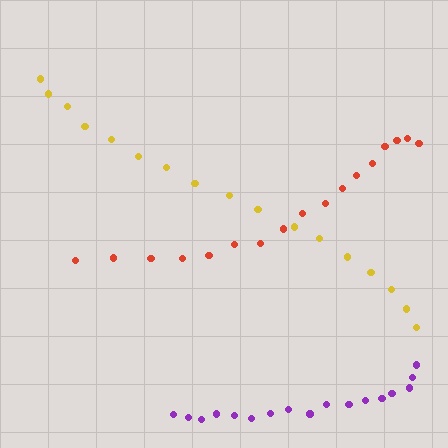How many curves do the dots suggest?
There are 3 distinct paths.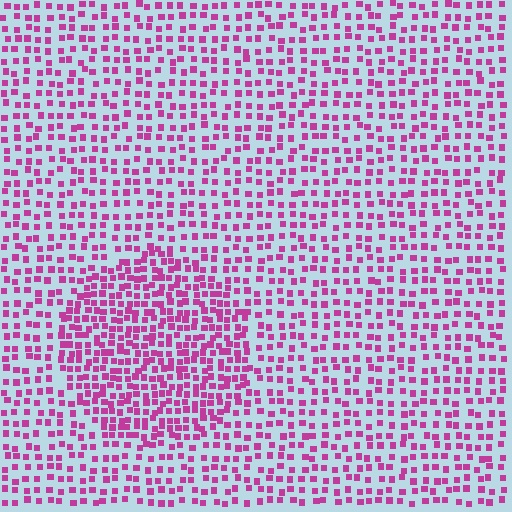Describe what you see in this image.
The image contains small magenta elements arranged at two different densities. A circle-shaped region is visible where the elements are more densely packed than the surrounding area.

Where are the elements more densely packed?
The elements are more densely packed inside the circle boundary.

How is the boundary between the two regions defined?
The boundary is defined by a change in element density (approximately 1.8x ratio). All elements are the same color, size, and shape.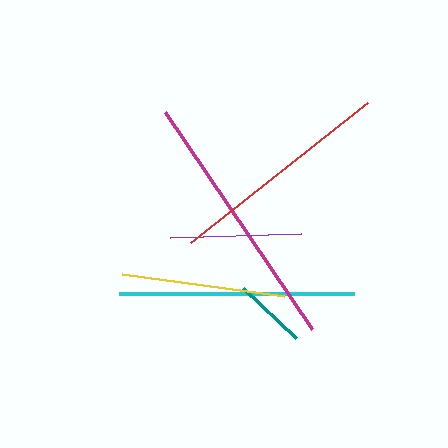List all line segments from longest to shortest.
From longest to shortest: magenta, cyan, red, yellow, purple, teal.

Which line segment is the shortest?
The teal line is the shortest at approximately 74 pixels.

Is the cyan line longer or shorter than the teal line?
The cyan line is longer than the teal line.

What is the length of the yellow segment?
The yellow segment is approximately 163 pixels long.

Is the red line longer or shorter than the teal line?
The red line is longer than the teal line.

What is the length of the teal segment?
The teal segment is approximately 74 pixels long.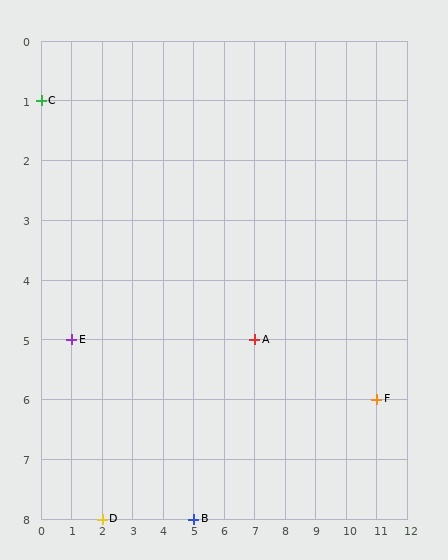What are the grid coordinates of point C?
Point C is at grid coordinates (0, 1).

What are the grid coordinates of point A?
Point A is at grid coordinates (7, 5).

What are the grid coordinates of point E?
Point E is at grid coordinates (1, 5).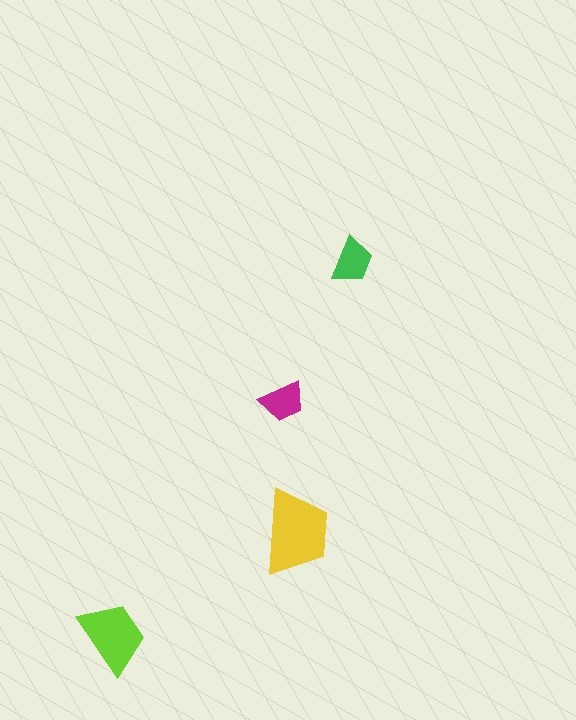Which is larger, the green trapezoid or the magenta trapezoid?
The green one.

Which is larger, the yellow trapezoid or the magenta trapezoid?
The yellow one.